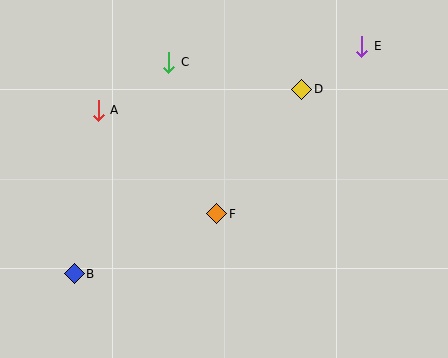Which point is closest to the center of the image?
Point F at (217, 214) is closest to the center.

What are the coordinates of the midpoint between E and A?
The midpoint between E and A is at (230, 78).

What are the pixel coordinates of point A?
Point A is at (98, 110).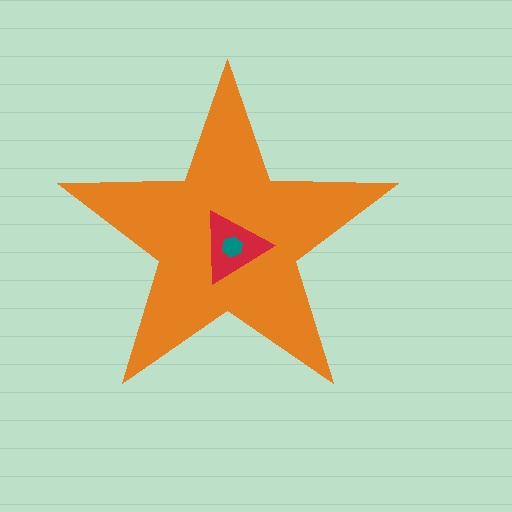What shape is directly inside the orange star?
The red triangle.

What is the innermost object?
The teal hexagon.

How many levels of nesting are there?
3.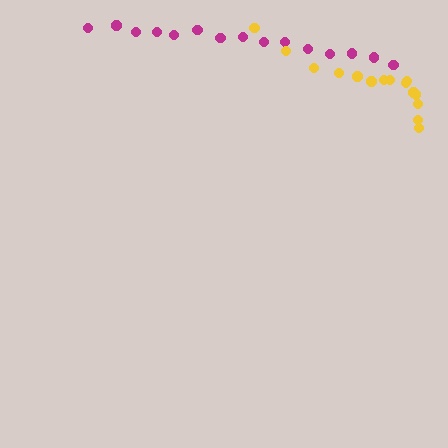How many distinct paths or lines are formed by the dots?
There are 2 distinct paths.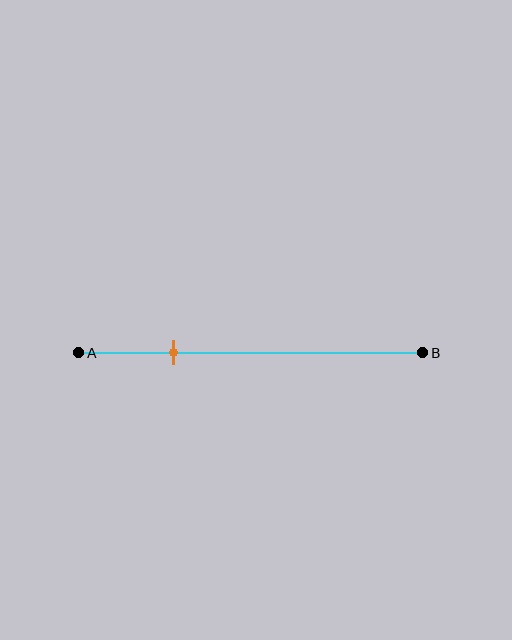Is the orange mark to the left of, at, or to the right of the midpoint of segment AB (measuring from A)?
The orange mark is to the left of the midpoint of segment AB.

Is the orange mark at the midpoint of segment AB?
No, the mark is at about 30% from A, not at the 50% midpoint.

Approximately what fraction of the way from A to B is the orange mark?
The orange mark is approximately 30% of the way from A to B.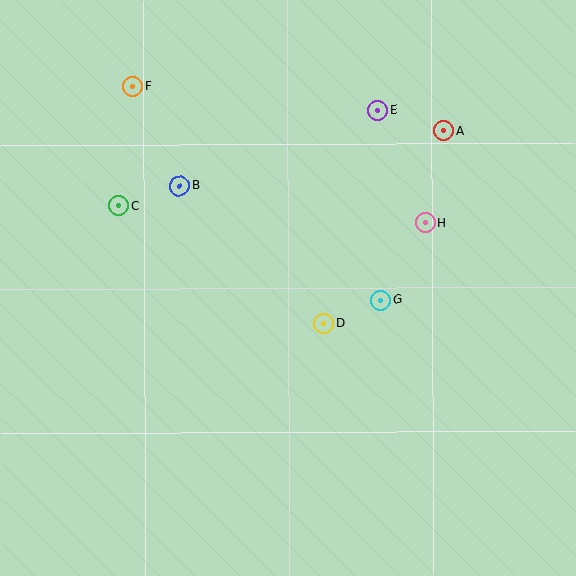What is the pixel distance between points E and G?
The distance between E and G is 190 pixels.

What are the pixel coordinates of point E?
Point E is at (378, 110).